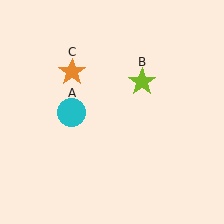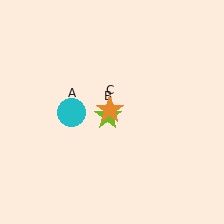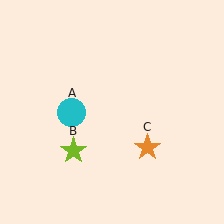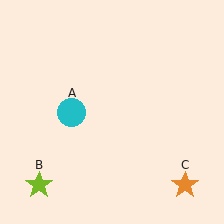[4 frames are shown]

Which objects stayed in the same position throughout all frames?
Cyan circle (object A) remained stationary.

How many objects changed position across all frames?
2 objects changed position: lime star (object B), orange star (object C).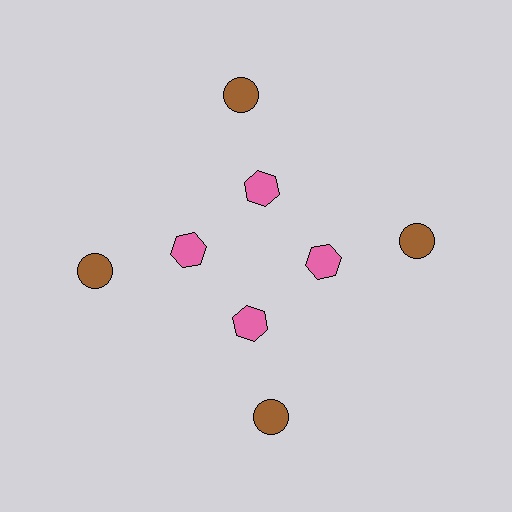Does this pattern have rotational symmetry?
Yes, this pattern has 4-fold rotational symmetry. It looks the same after rotating 90 degrees around the center.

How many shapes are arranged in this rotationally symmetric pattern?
There are 8 shapes, arranged in 4 groups of 2.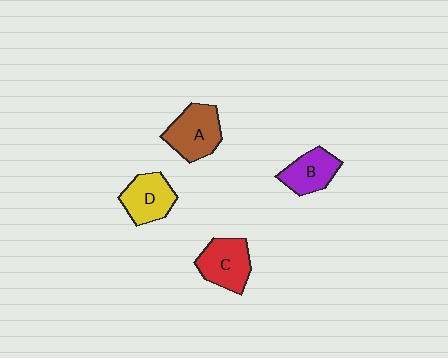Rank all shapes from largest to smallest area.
From largest to smallest: A (brown), C (red), D (yellow), B (purple).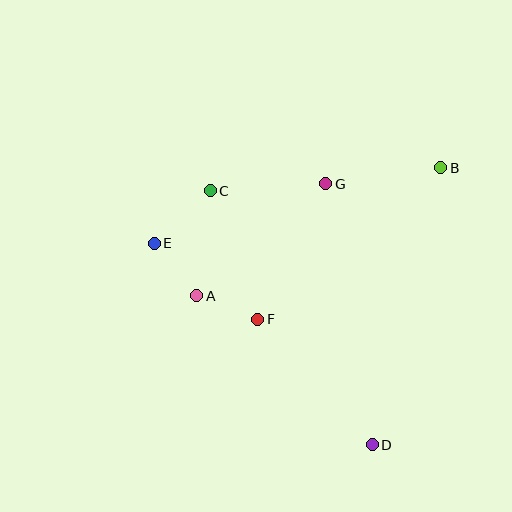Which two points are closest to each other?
Points A and F are closest to each other.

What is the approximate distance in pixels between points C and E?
The distance between C and E is approximately 77 pixels.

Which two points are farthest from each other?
Points C and D are farthest from each other.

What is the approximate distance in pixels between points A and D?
The distance between A and D is approximately 230 pixels.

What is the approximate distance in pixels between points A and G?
The distance between A and G is approximately 171 pixels.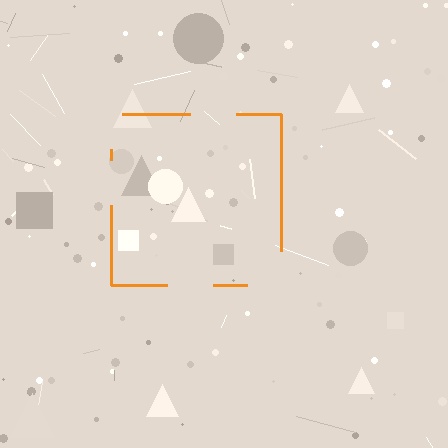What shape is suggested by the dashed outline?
The dashed outline suggests a square.